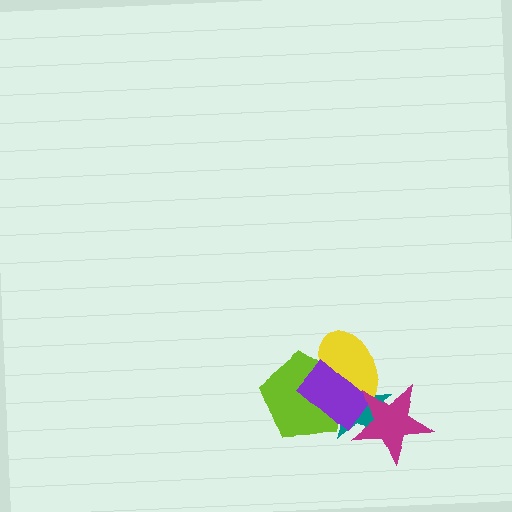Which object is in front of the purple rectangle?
The magenta star is in front of the purple rectangle.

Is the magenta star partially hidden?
No, no other shape covers it.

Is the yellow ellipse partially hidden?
Yes, it is partially covered by another shape.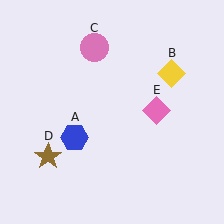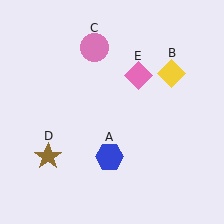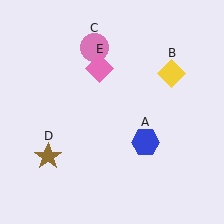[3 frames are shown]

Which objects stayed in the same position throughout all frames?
Yellow diamond (object B) and pink circle (object C) and brown star (object D) remained stationary.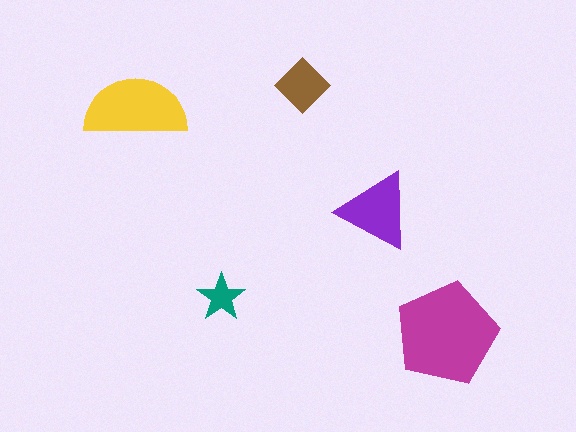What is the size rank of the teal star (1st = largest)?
5th.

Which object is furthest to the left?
The yellow semicircle is leftmost.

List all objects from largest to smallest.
The magenta pentagon, the yellow semicircle, the purple triangle, the brown diamond, the teal star.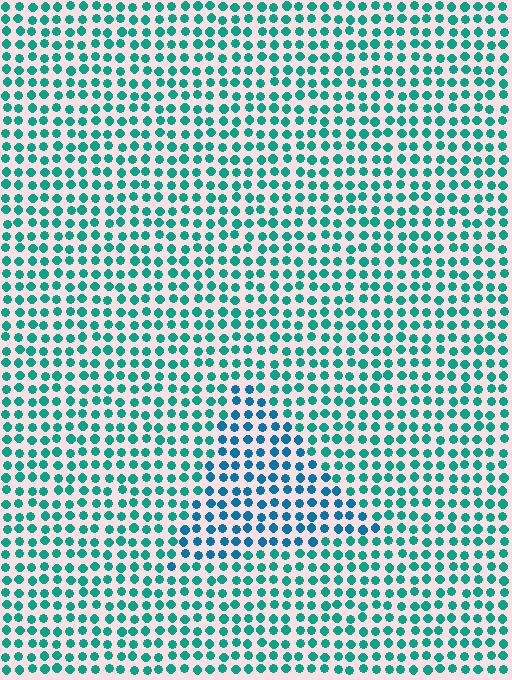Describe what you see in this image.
The image is filled with small teal elements in a uniform arrangement. A triangle-shaped region is visible where the elements are tinted to a slightly different hue, forming a subtle color boundary.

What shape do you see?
I see a triangle.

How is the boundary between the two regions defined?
The boundary is defined purely by a slight shift in hue (about 30 degrees). Spacing, size, and orientation are identical on both sides.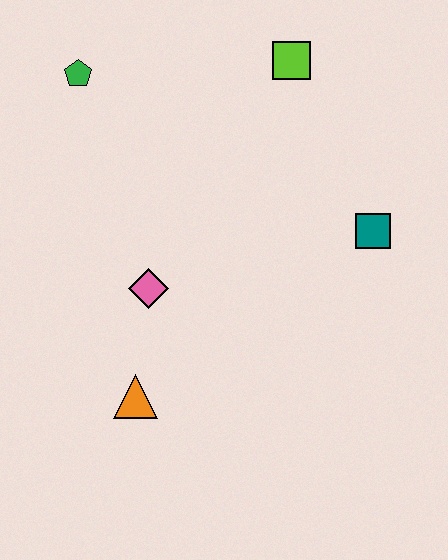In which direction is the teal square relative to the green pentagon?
The teal square is to the right of the green pentagon.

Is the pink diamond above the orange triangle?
Yes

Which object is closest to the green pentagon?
The lime square is closest to the green pentagon.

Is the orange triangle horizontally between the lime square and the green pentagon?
Yes